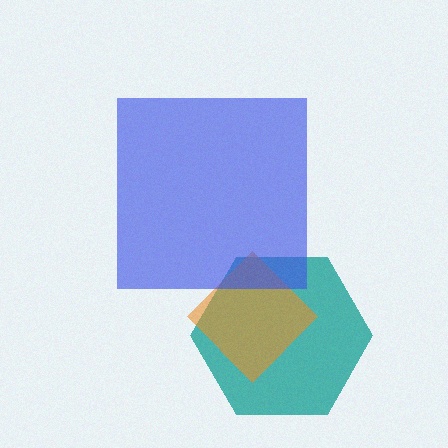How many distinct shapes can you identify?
There are 3 distinct shapes: a teal hexagon, an orange diamond, a blue square.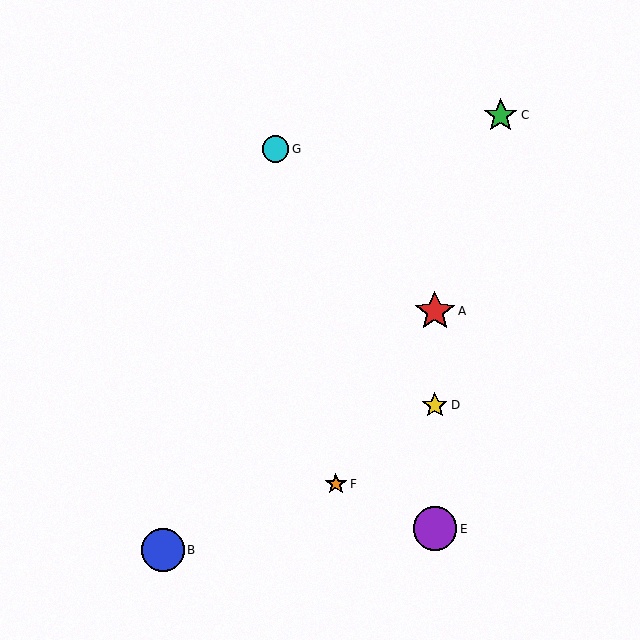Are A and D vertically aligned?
Yes, both are at x≈435.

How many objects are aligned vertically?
3 objects (A, D, E) are aligned vertically.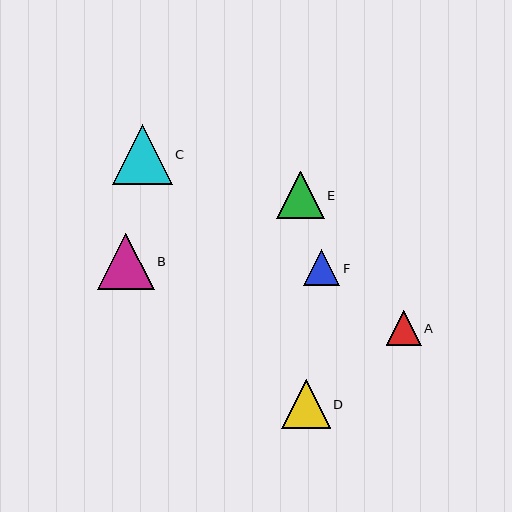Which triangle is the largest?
Triangle C is the largest with a size of approximately 60 pixels.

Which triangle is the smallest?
Triangle A is the smallest with a size of approximately 35 pixels.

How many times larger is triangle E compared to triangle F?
Triangle E is approximately 1.3 times the size of triangle F.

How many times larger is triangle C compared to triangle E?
Triangle C is approximately 1.3 times the size of triangle E.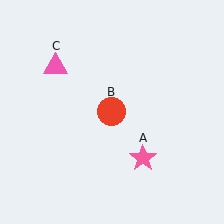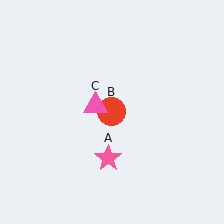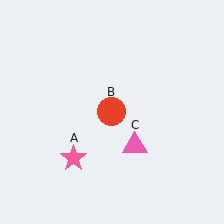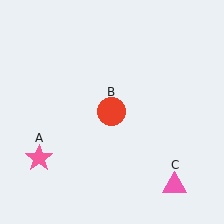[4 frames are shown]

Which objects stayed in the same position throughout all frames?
Red circle (object B) remained stationary.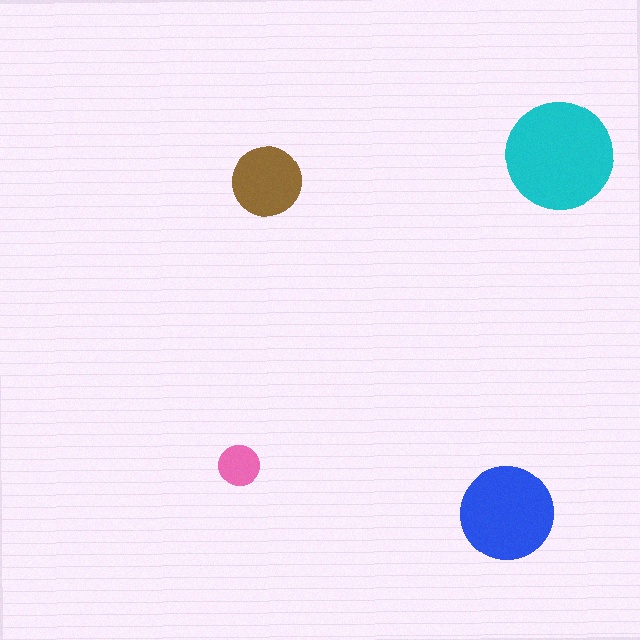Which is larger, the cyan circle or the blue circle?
The cyan one.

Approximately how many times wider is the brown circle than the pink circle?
About 1.5 times wider.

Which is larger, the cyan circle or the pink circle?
The cyan one.